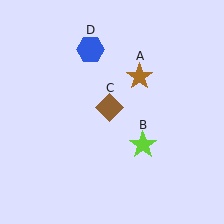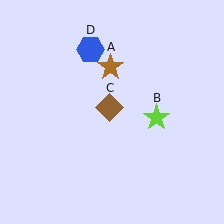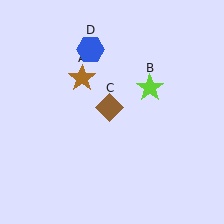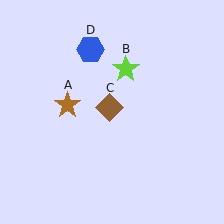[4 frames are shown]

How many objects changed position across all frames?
2 objects changed position: brown star (object A), lime star (object B).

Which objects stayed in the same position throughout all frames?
Brown diamond (object C) and blue hexagon (object D) remained stationary.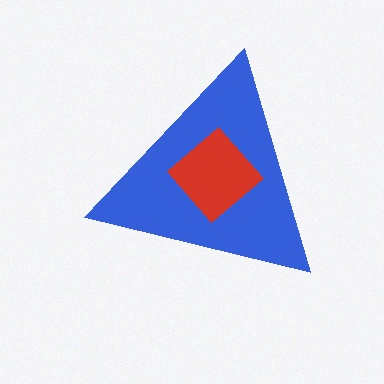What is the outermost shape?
The blue triangle.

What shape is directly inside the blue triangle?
The red diamond.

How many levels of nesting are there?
2.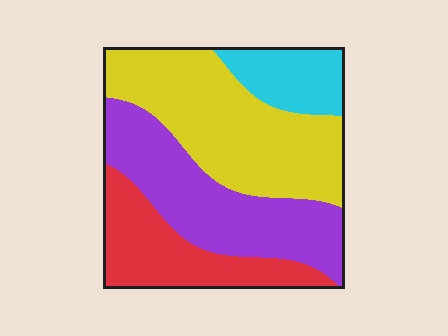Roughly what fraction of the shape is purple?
Purple covers around 30% of the shape.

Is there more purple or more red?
Purple.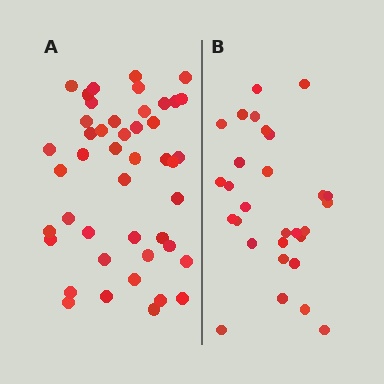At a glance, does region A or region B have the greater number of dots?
Region A (the left region) has more dots.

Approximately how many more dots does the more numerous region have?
Region A has approximately 15 more dots than region B.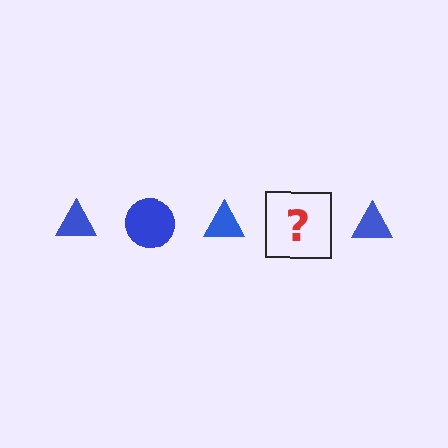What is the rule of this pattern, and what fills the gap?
The rule is that the pattern cycles through triangle, circle shapes in blue. The gap should be filled with a blue circle.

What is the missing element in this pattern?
The missing element is a blue circle.